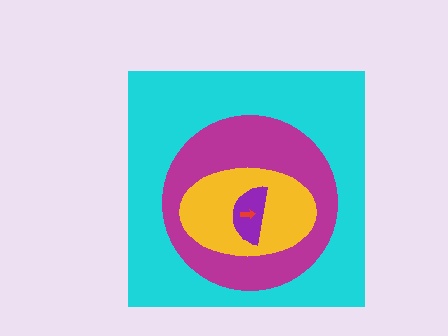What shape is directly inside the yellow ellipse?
The purple semicircle.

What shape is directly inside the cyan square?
The magenta circle.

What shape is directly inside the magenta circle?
The yellow ellipse.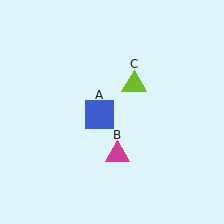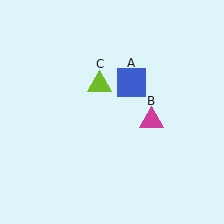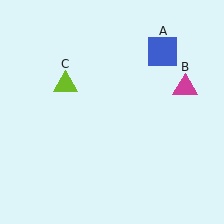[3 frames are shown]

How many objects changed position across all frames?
3 objects changed position: blue square (object A), magenta triangle (object B), lime triangle (object C).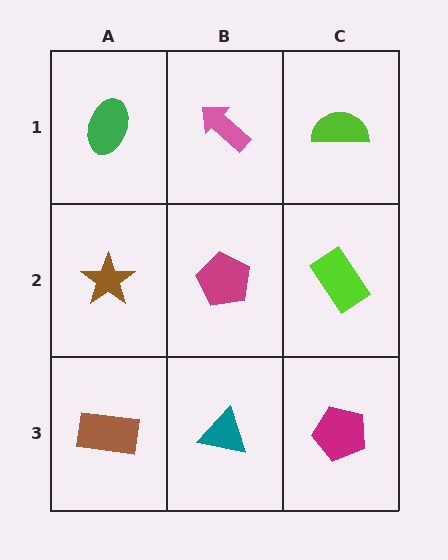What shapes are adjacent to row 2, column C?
A lime semicircle (row 1, column C), a magenta pentagon (row 3, column C), a magenta pentagon (row 2, column B).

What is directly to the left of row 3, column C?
A teal triangle.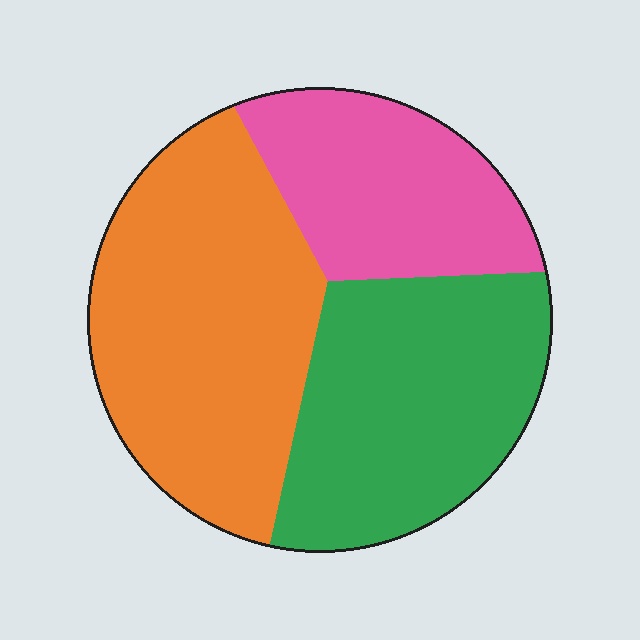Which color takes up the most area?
Orange, at roughly 40%.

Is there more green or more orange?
Orange.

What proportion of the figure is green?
Green covers 34% of the figure.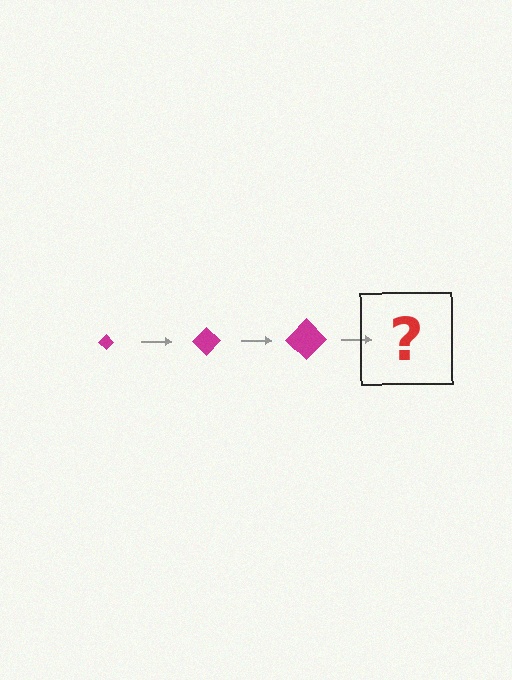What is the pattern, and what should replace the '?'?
The pattern is that the diamond gets progressively larger each step. The '?' should be a magenta diamond, larger than the previous one.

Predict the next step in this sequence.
The next step is a magenta diamond, larger than the previous one.